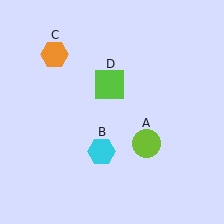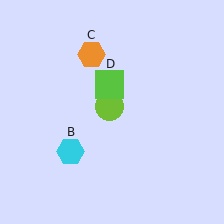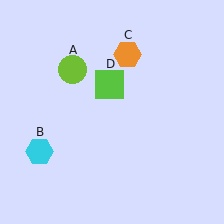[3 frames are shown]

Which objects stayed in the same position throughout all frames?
Lime square (object D) remained stationary.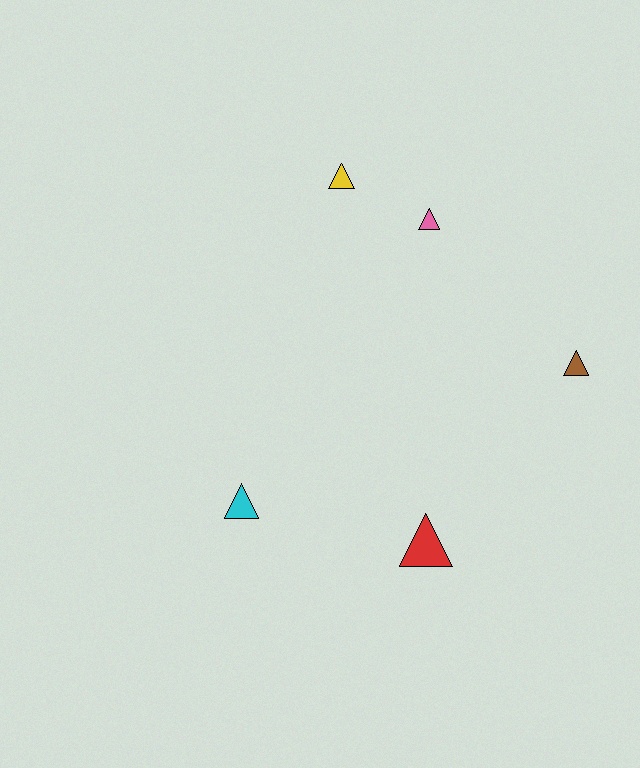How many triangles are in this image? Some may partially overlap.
There are 5 triangles.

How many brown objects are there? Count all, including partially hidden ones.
There is 1 brown object.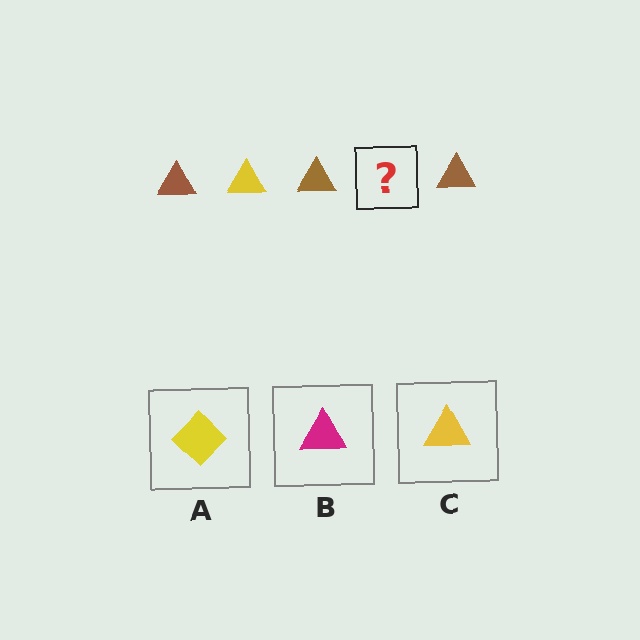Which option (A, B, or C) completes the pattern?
C.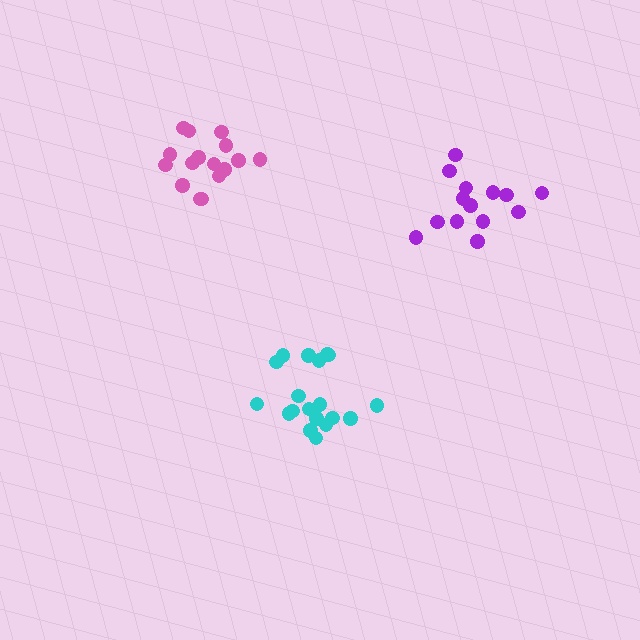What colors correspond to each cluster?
The clusters are colored: cyan, purple, pink.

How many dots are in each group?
Group 1: 19 dots, Group 2: 14 dots, Group 3: 16 dots (49 total).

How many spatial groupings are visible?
There are 3 spatial groupings.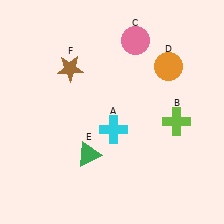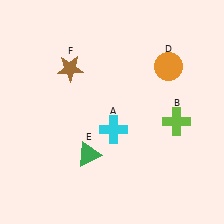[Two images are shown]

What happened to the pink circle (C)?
The pink circle (C) was removed in Image 2. It was in the top-right area of Image 1.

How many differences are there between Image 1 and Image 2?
There is 1 difference between the two images.